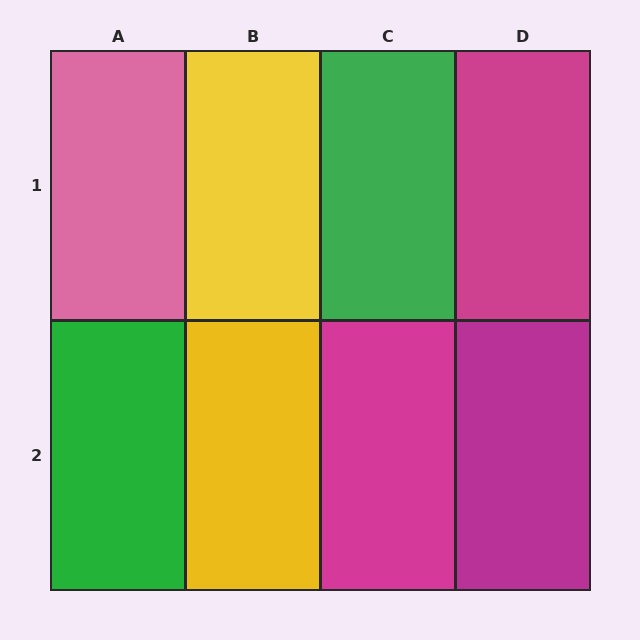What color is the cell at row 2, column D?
Magenta.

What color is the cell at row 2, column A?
Green.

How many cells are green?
2 cells are green.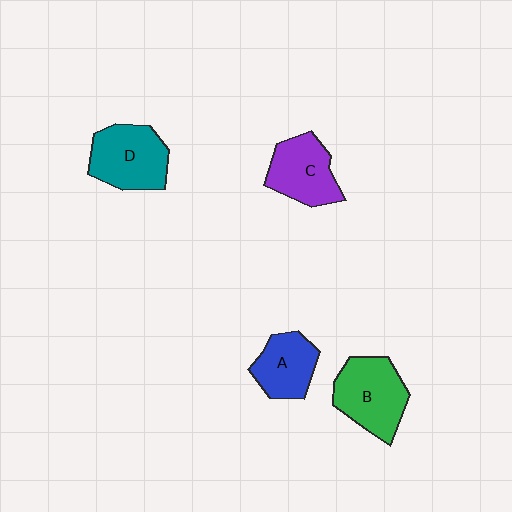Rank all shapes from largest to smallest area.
From largest to smallest: B (green), D (teal), C (purple), A (blue).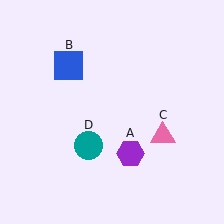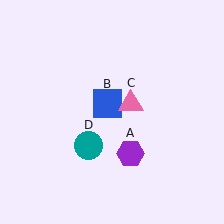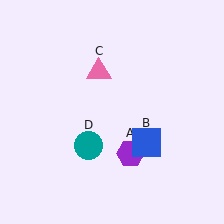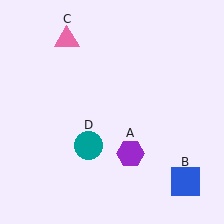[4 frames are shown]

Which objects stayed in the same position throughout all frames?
Purple hexagon (object A) and teal circle (object D) remained stationary.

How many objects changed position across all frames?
2 objects changed position: blue square (object B), pink triangle (object C).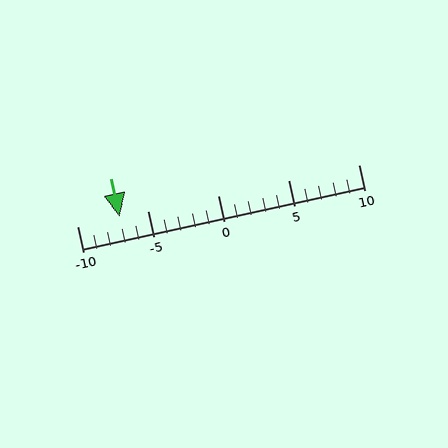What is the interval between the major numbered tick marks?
The major tick marks are spaced 5 units apart.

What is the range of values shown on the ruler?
The ruler shows values from -10 to 10.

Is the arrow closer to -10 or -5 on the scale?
The arrow is closer to -5.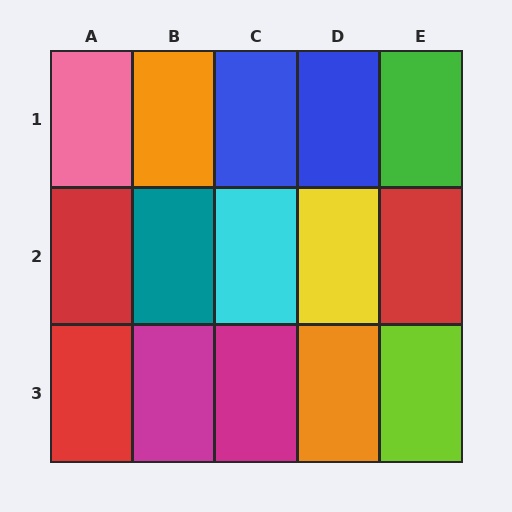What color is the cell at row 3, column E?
Lime.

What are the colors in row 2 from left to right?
Red, teal, cyan, yellow, red.